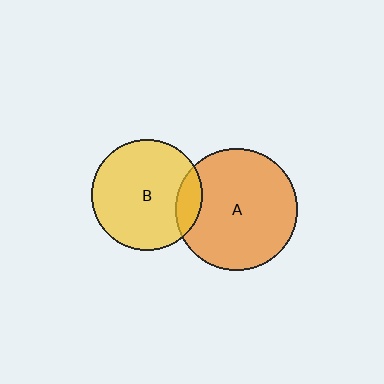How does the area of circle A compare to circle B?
Approximately 1.2 times.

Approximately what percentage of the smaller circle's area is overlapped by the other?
Approximately 15%.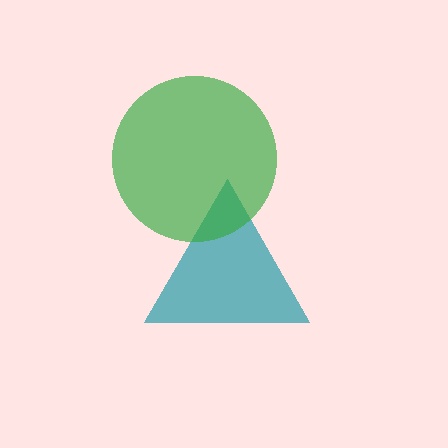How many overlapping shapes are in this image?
There are 2 overlapping shapes in the image.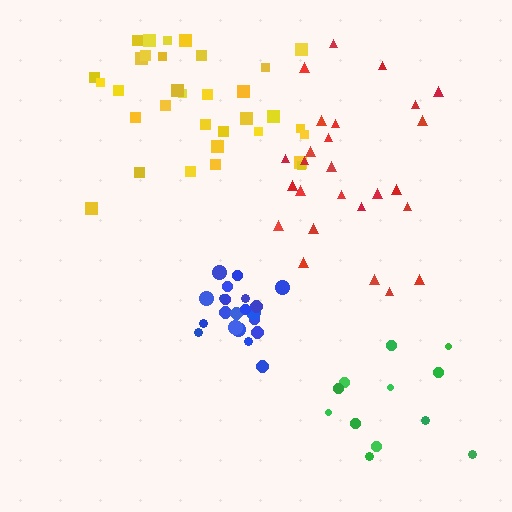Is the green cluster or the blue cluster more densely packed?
Blue.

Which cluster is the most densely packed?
Blue.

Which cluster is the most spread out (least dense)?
Green.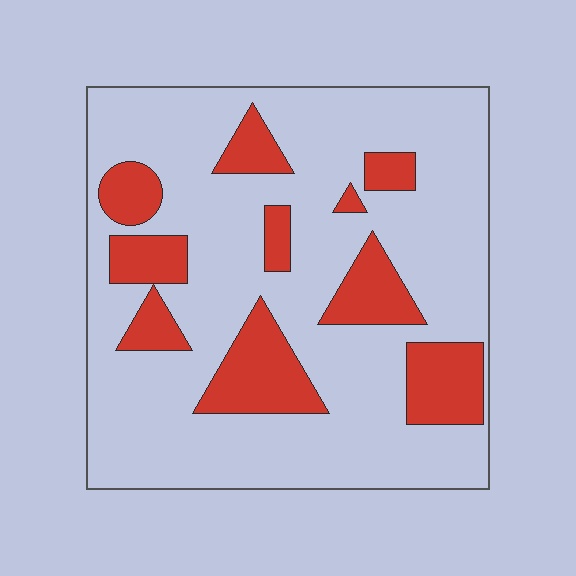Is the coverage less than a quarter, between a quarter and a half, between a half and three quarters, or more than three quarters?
Less than a quarter.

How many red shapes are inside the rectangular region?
10.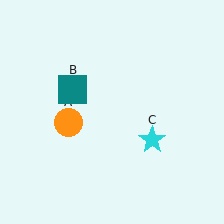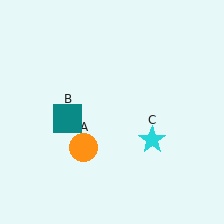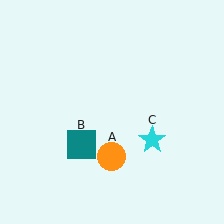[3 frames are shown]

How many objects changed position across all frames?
2 objects changed position: orange circle (object A), teal square (object B).